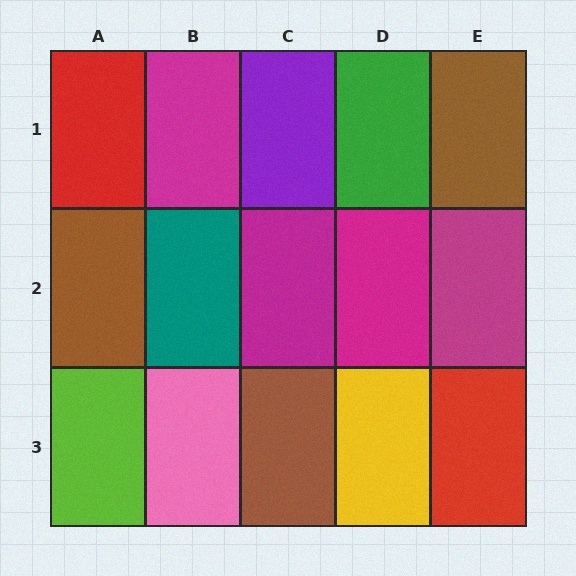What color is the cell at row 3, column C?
Brown.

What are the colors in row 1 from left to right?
Red, magenta, purple, green, brown.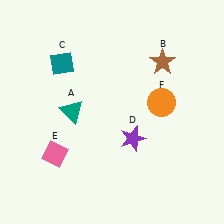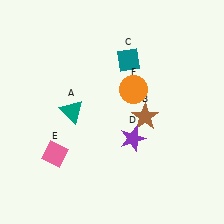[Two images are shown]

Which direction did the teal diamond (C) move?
The teal diamond (C) moved right.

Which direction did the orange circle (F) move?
The orange circle (F) moved left.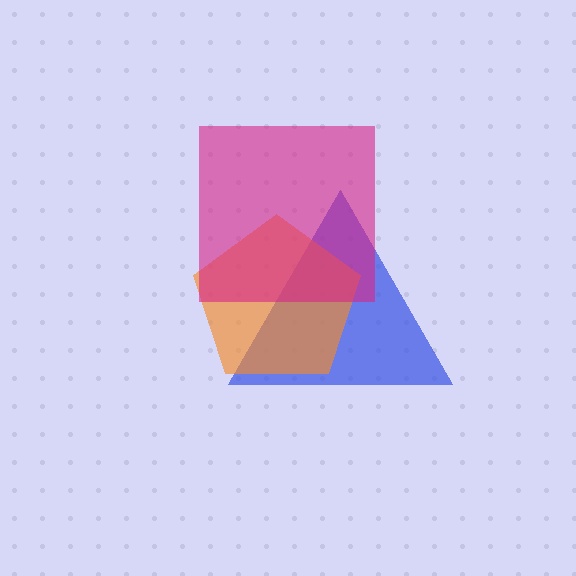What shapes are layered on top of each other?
The layered shapes are: a blue triangle, an orange pentagon, a magenta square.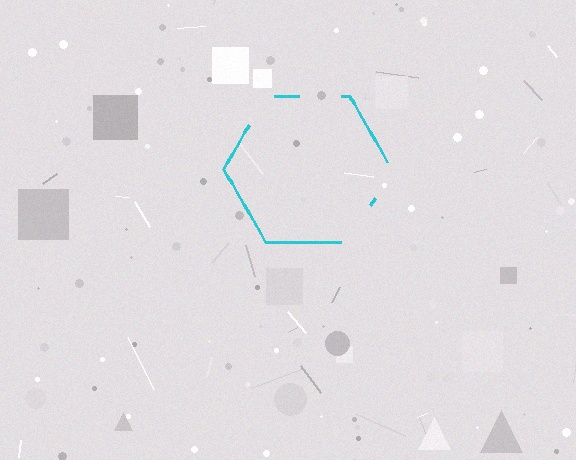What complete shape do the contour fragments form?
The contour fragments form a hexagon.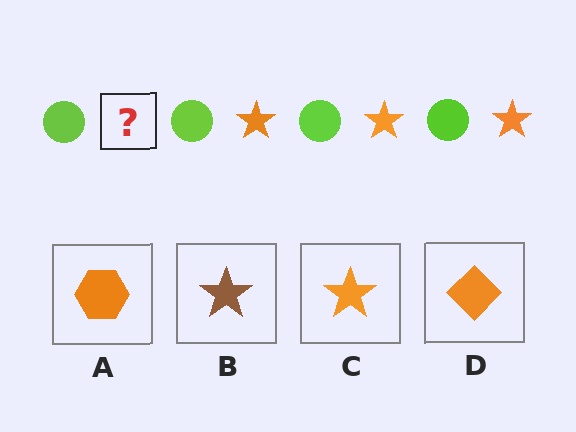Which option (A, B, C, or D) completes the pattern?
C.